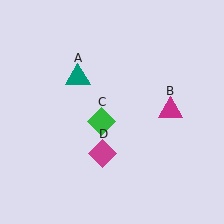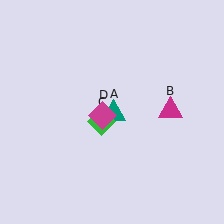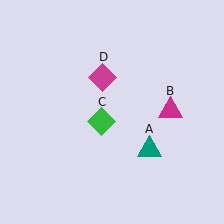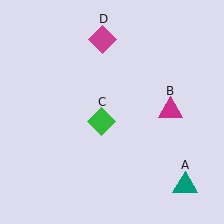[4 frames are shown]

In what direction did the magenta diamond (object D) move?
The magenta diamond (object D) moved up.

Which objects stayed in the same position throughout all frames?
Magenta triangle (object B) and green diamond (object C) remained stationary.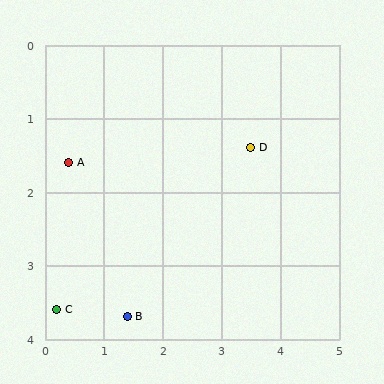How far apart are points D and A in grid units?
Points D and A are about 3.1 grid units apart.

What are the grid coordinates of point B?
Point B is at approximately (1.4, 3.7).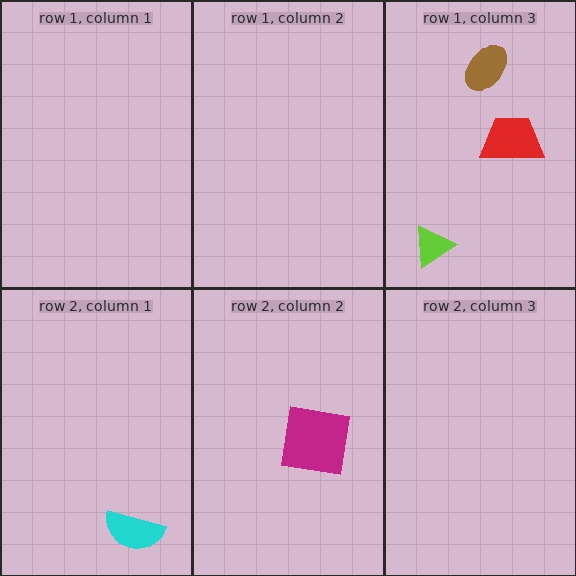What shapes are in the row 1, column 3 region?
The brown ellipse, the lime triangle, the red trapezoid.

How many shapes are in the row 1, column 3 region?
3.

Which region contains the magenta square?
The row 2, column 2 region.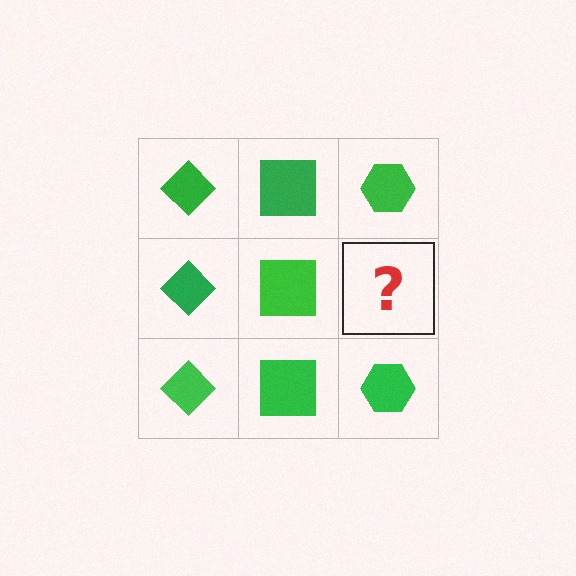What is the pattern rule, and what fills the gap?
The rule is that each column has a consistent shape. The gap should be filled with a green hexagon.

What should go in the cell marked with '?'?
The missing cell should contain a green hexagon.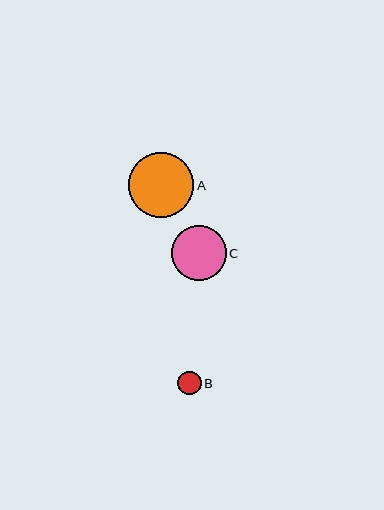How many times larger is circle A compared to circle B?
Circle A is approximately 2.8 times the size of circle B.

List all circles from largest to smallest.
From largest to smallest: A, C, B.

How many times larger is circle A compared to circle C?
Circle A is approximately 1.2 times the size of circle C.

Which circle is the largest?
Circle A is the largest with a size of approximately 65 pixels.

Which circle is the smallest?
Circle B is the smallest with a size of approximately 23 pixels.